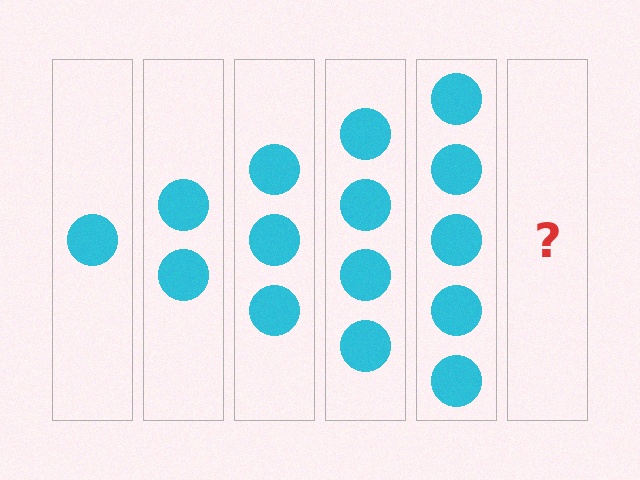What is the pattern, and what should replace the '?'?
The pattern is that each step adds one more circle. The '?' should be 6 circles.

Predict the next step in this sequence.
The next step is 6 circles.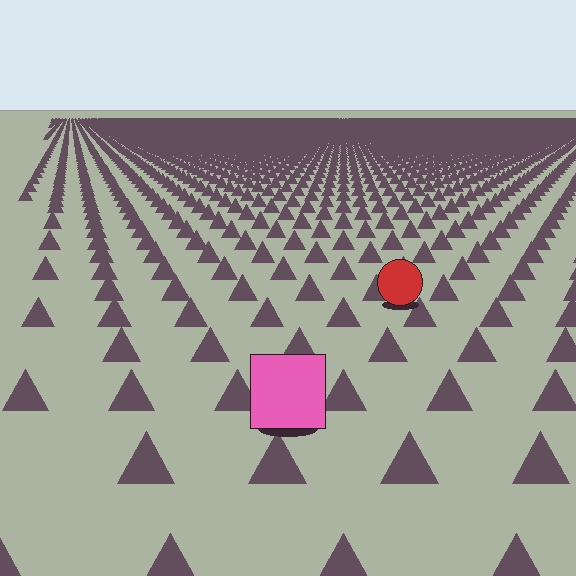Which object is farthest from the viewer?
The red circle is farthest from the viewer. It appears smaller and the ground texture around it is denser.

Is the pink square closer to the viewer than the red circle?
Yes. The pink square is closer — you can tell from the texture gradient: the ground texture is coarser near it.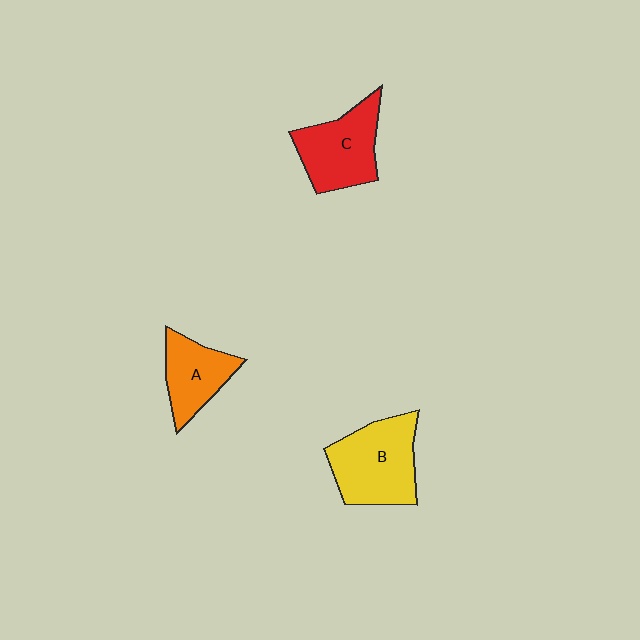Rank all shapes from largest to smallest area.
From largest to smallest: B (yellow), C (red), A (orange).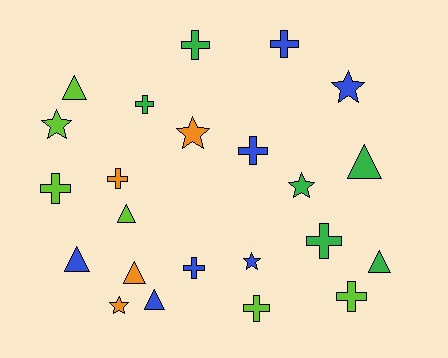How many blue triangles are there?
There are 2 blue triangles.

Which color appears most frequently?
Blue, with 7 objects.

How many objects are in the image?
There are 23 objects.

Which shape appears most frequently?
Cross, with 10 objects.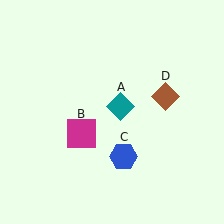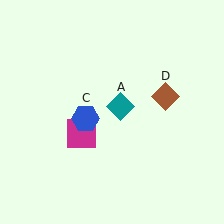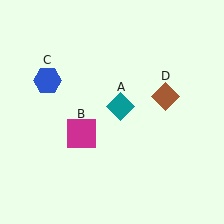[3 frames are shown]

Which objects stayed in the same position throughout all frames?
Teal diamond (object A) and magenta square (object B) and brown diamond (object D) remained stationary.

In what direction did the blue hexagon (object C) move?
The blue hexagon (object C) moved up and to the left.